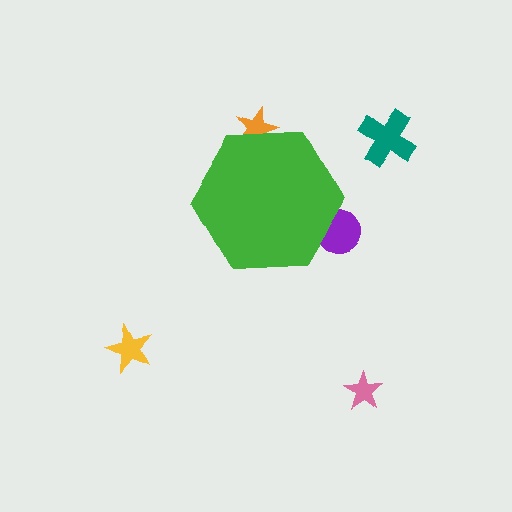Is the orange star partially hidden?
Yes, the orange star is partially hidden behind the green hexagon.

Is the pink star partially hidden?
No, the pink star is fully visible.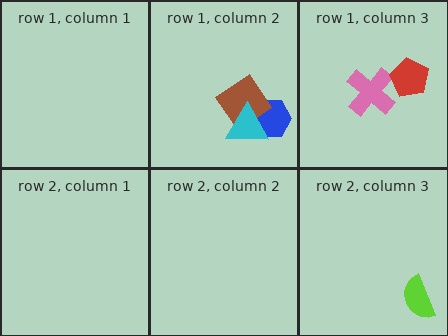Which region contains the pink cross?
The row 1, column 3 region.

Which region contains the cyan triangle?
The row 1, column 2 region.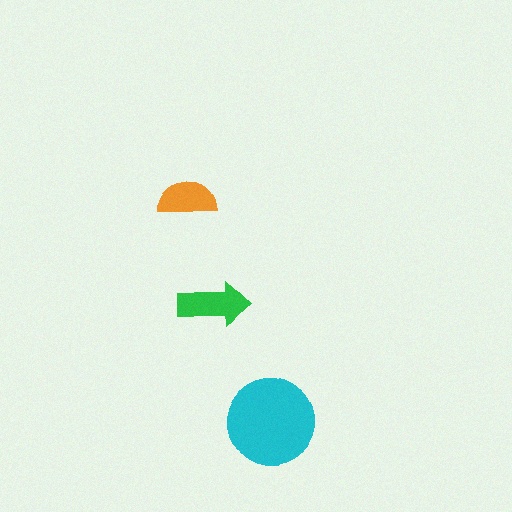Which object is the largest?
The cyan circle.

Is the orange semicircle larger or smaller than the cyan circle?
Smaller.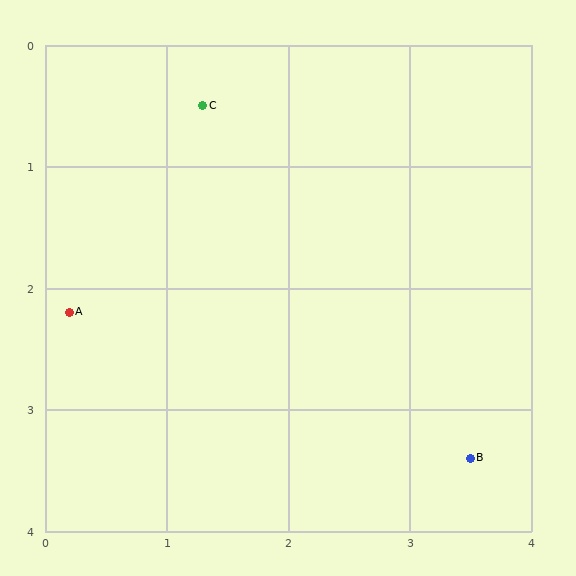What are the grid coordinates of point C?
Point C is at approximately (1.3, 0.5).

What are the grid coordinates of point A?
Point A is at approximately (0.2, 2.2).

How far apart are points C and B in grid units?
Points C and B are about 3.6 grid units apart.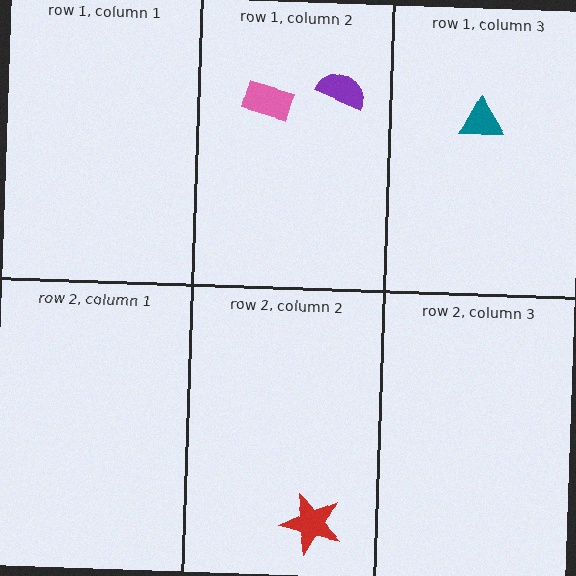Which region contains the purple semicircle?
The row 1, column 2 region.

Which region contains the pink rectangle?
The row 1, column 2 region.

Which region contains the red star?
The row 2, column 2 region.